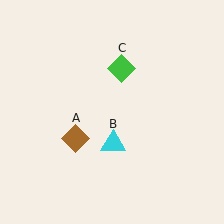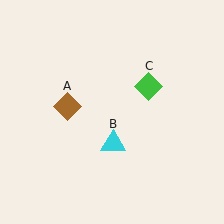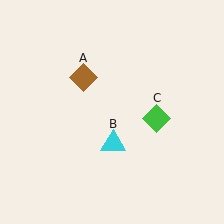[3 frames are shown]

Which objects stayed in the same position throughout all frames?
Cyan triangle (object B) remained stationary.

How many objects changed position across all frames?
2 objects changed position: brown diamond (object A), green diamond (object C).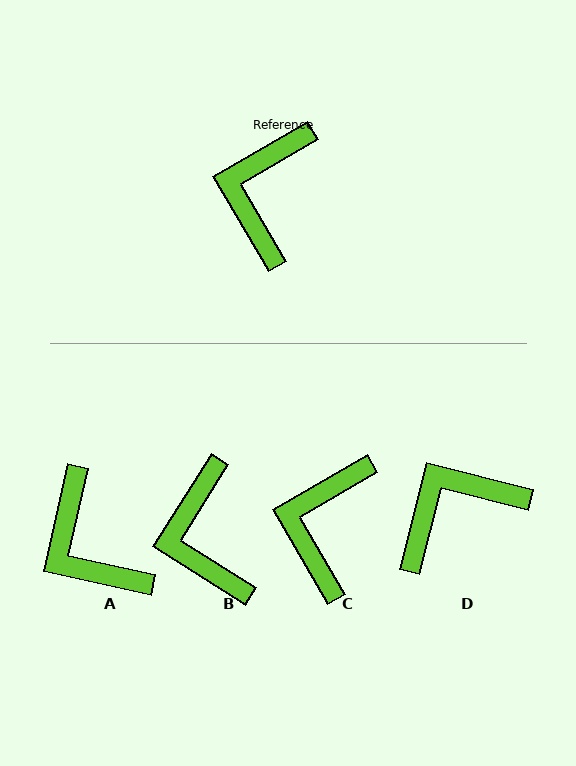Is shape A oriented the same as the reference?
No, it is off by about 47 degrees.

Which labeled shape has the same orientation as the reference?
C.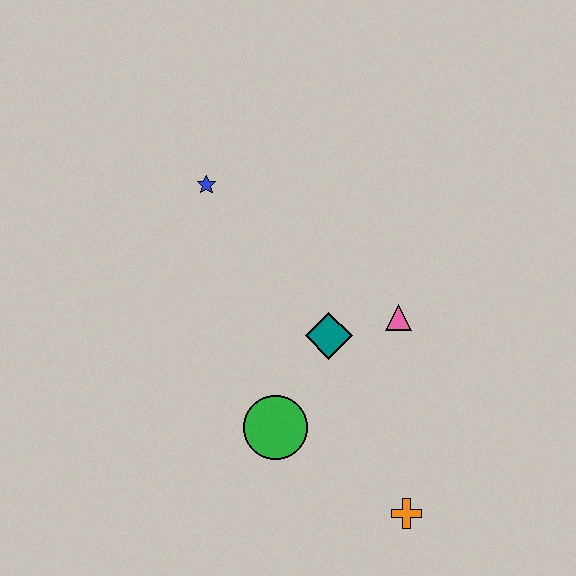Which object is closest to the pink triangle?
The teal diamond is closest to the pink triangle.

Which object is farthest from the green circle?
The blue star is farthest from the green circle.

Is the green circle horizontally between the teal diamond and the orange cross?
No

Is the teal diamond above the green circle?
Yes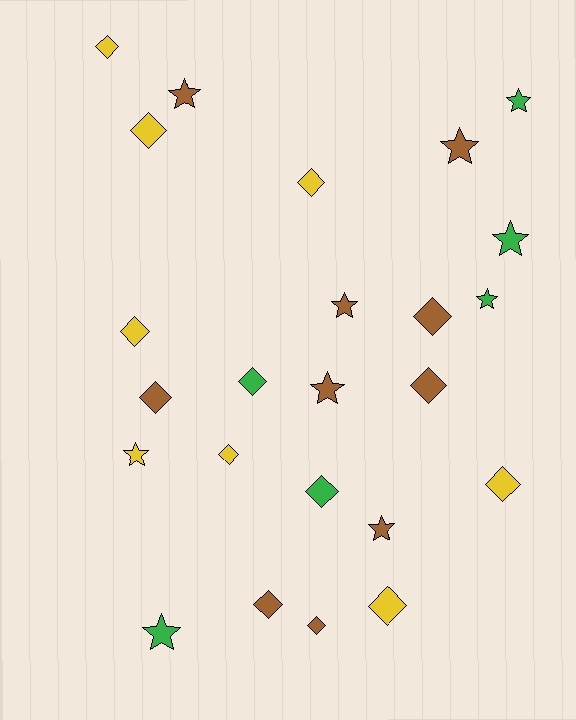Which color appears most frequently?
Brown, with 10 objects.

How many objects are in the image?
There are 24 objects.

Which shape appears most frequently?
Diamond, with 14 objects.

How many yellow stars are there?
There is 1 yellow star.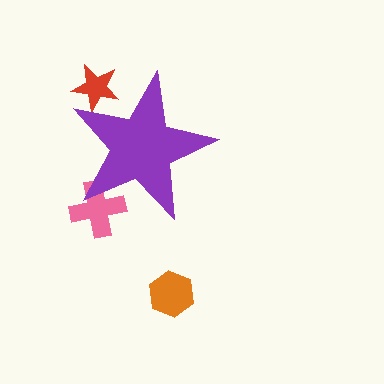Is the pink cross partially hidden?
Yes, the pink cross is partially hidden behind the purple star.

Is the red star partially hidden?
Yes, the red star is partially hidden behind the purple star.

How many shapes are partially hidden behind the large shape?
2 shapes are partially hidden.